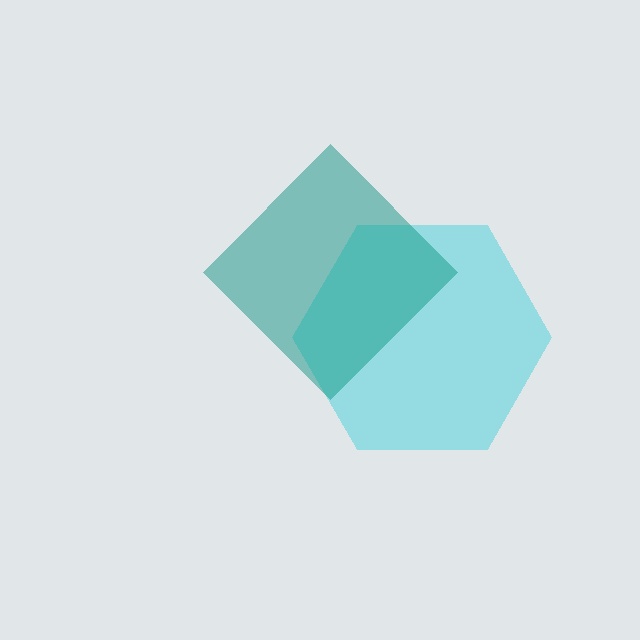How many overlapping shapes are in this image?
There are 2 overlapping shapes in the image.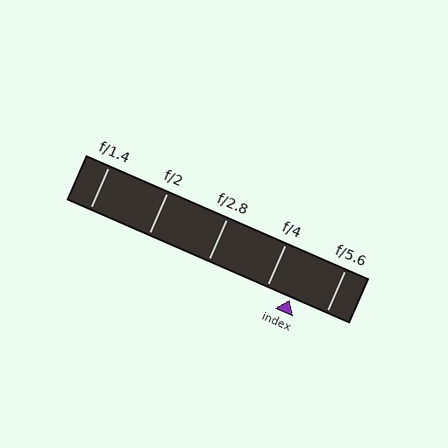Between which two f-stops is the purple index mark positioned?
The index mark is between f/4 and f/5.6.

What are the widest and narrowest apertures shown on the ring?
The widest aperture shown is f/1.4 and the narrowest is f/5.6.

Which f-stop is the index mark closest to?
The index mark is closest to f/4.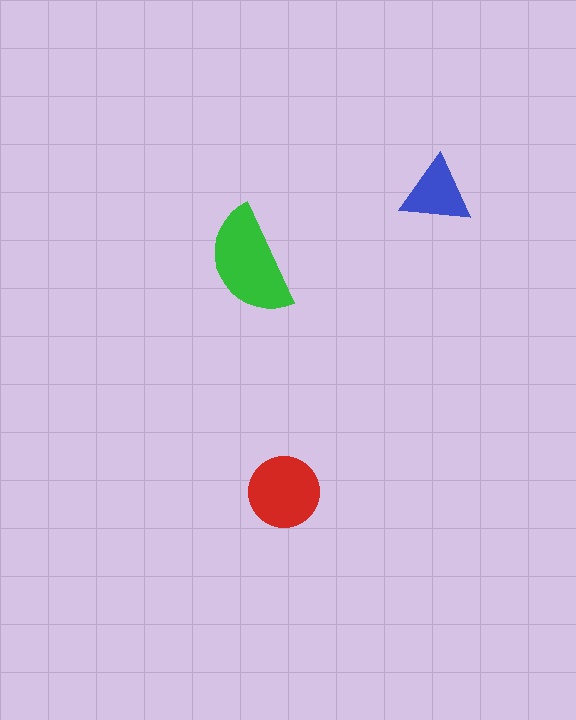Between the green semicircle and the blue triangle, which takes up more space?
The green semicircle.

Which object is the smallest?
The blue triangle.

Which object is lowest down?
The red circle is bottommost.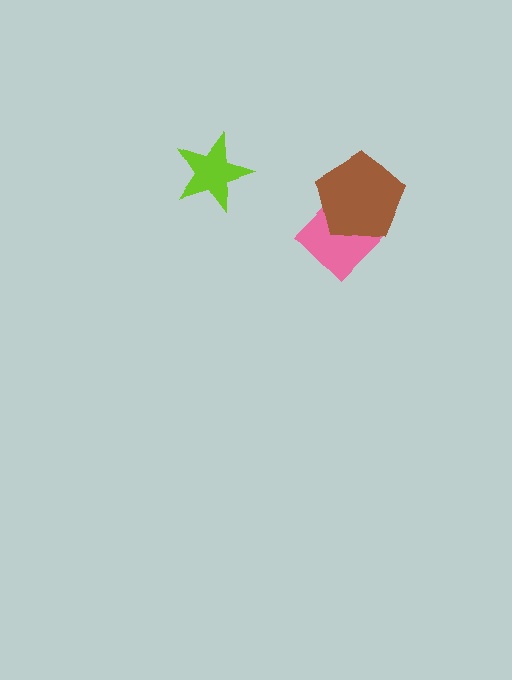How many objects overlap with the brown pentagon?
1 object overlaps with the brown pentagon.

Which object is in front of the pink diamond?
The brown pentagon is in front of the pink diamond.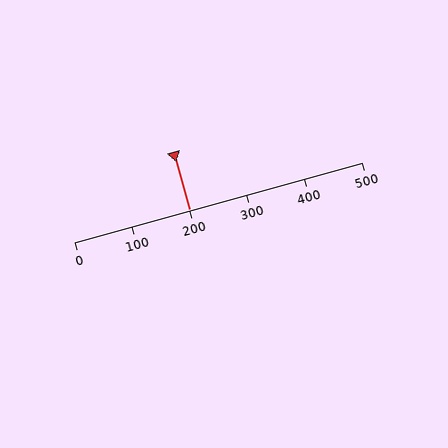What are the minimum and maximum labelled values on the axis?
The axis runs from 0 to 500.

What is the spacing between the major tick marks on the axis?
The major ticks are spaced 100 apart.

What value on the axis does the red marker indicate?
The marker indicates approximately 200.